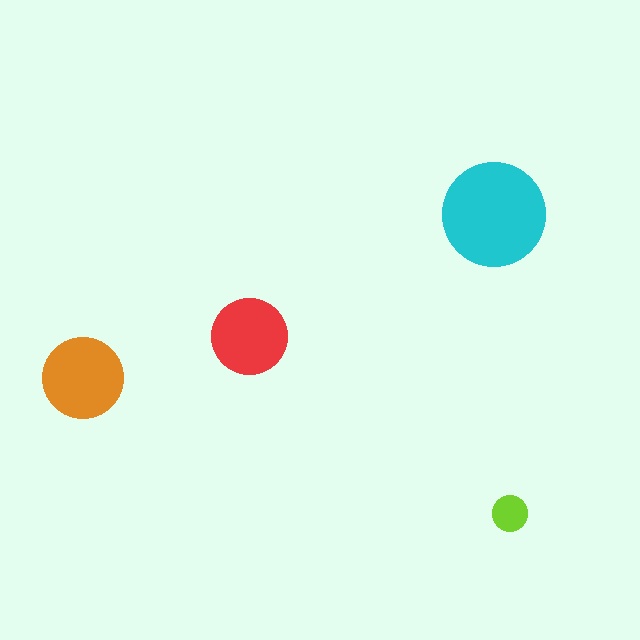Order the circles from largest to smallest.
the cyan one, the orange one, the red one, the lime one.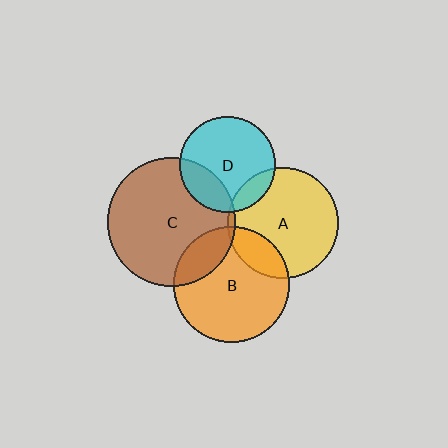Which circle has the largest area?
Circle C (brown).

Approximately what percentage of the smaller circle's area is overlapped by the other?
Approximately 25%.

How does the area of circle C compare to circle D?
Approximately 1.8 times.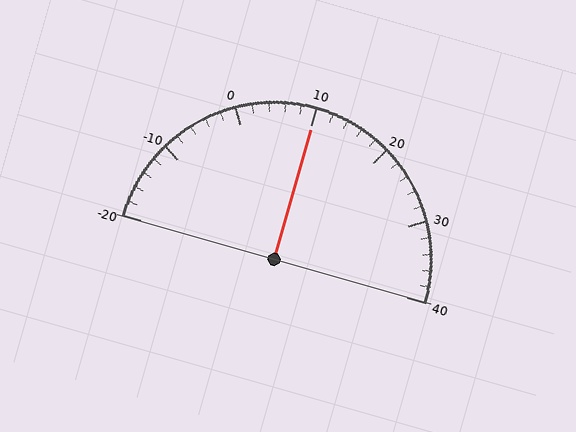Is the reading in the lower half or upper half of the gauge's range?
The reading is in the upper half of the range (-20 to 40).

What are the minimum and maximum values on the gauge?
The gauge ranges from -20 to 40.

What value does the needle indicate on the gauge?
The needle indicates approximately 10.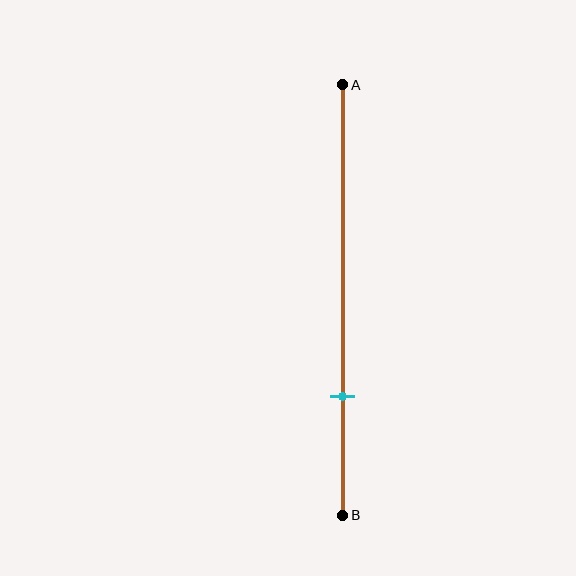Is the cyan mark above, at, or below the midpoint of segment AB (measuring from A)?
The cyan mark is below the midpoint of segment AB.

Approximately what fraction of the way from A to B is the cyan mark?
The cyan mark is approximately 70% of the way from A to B.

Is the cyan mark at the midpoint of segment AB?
No, the mark is at about 70% from A, not at the 50% midpoint.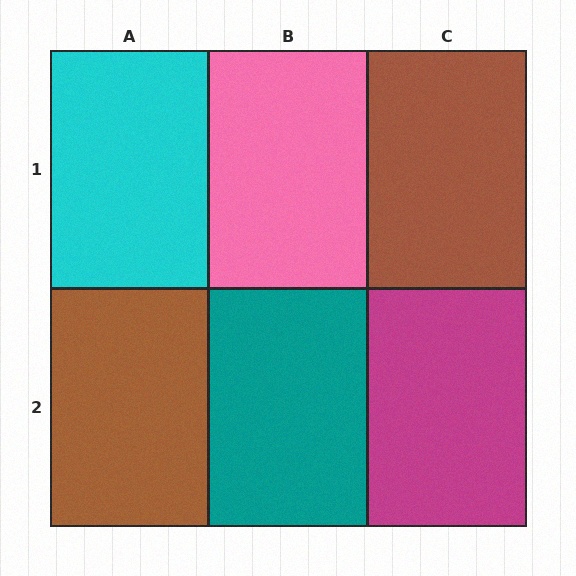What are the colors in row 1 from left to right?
Cyan, pink, brown.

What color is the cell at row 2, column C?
Magenta.